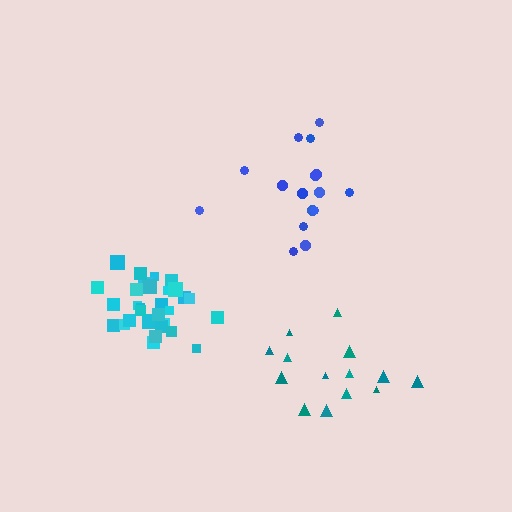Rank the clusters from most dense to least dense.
cyan, blue, teal.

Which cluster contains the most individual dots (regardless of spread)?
Cyan (30).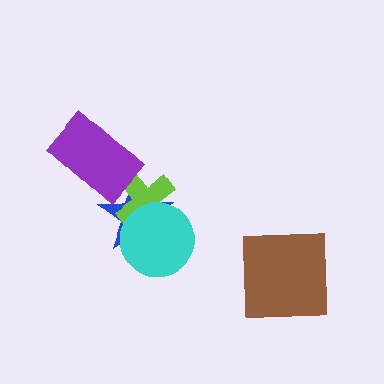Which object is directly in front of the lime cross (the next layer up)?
The cyan circle is directly in front of the lime cross.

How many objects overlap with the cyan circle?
2 objects overlap with the cyan circle.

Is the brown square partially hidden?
No, no other shape covers it.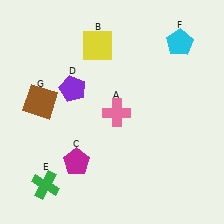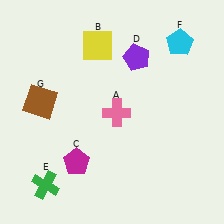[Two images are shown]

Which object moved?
The purple pentagon (D) moved right.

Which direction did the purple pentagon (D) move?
The purple pentagon (D) moved right.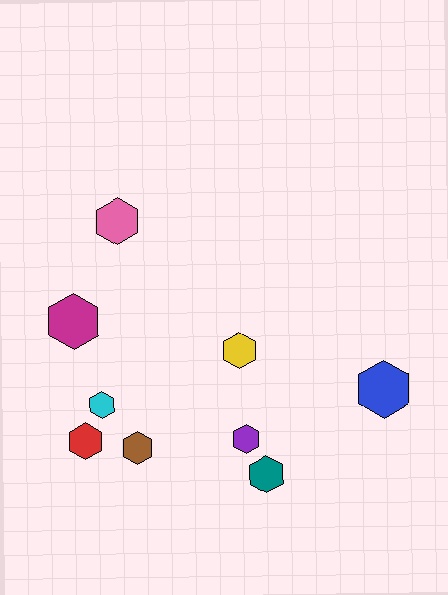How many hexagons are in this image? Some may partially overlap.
There are 9 hexagons.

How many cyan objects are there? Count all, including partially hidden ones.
There is 1 cyan object.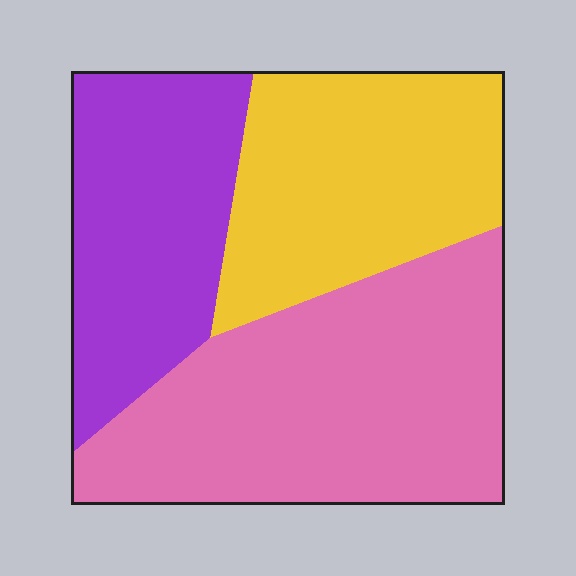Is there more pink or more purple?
Pink.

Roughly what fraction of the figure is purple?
Purple takes up about one quarter (1/4) of the figure.